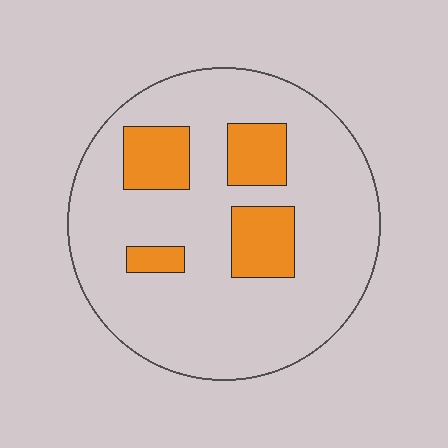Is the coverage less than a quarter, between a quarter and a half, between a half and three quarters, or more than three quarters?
Less than a quarter.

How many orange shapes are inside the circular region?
4.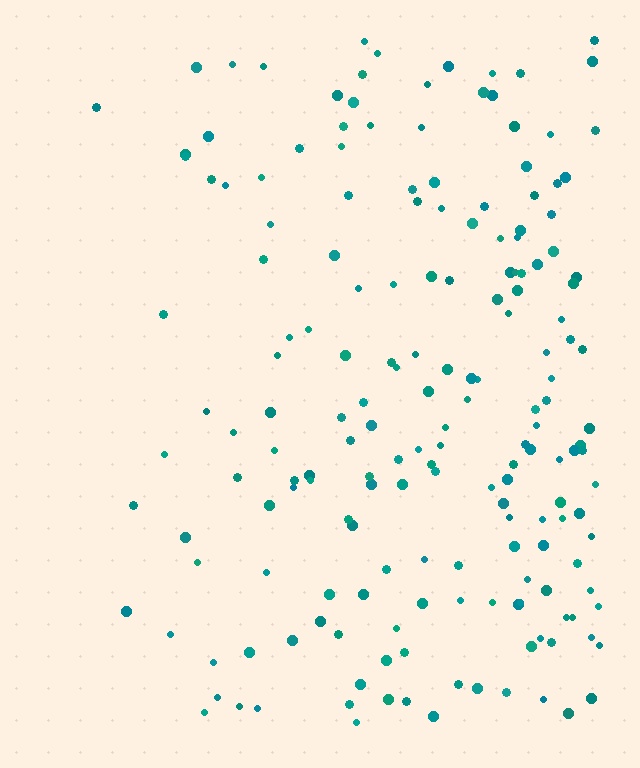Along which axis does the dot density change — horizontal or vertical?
Horizontal.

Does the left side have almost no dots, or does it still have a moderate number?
Still a moderate number, just noticeably fewer than the right.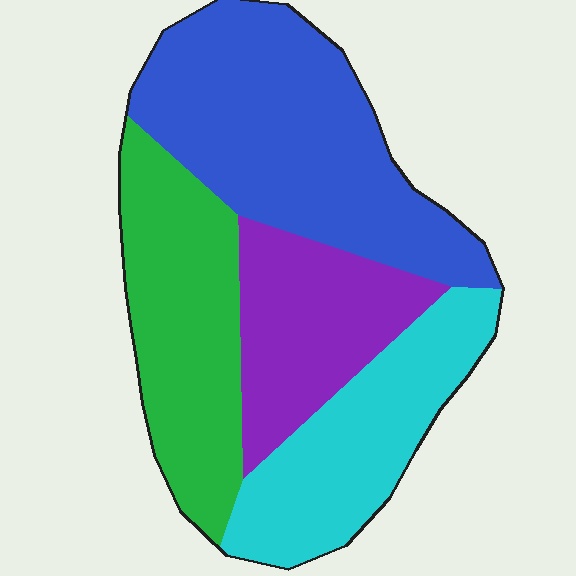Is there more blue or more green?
Blue.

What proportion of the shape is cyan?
Cyan covers roughly 20% of the shape.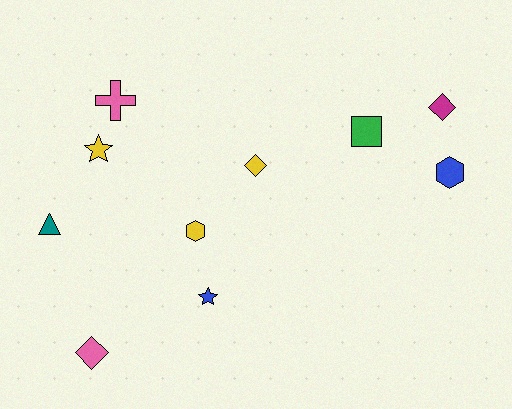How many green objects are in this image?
There is 1 green object.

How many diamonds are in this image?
There are 3 diamonds.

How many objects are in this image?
There are 10 objects.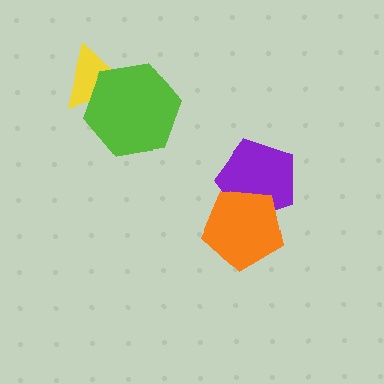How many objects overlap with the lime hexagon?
1 object overlaps with the lime hexagon.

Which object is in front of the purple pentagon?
The orange pentagon is in front of the purple pentagon.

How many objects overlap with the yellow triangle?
1 object overlaps with the yellow triangle.